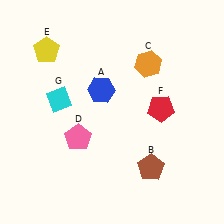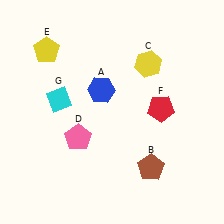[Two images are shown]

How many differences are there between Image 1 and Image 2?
There is 1 difference between the two images.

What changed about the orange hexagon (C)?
In Image 1, C is orange. In Image 2, it changed to yellow.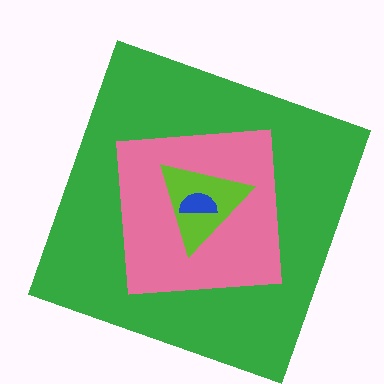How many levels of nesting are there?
4.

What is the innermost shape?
The blue semicircle.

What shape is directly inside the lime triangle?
The blue semicircle.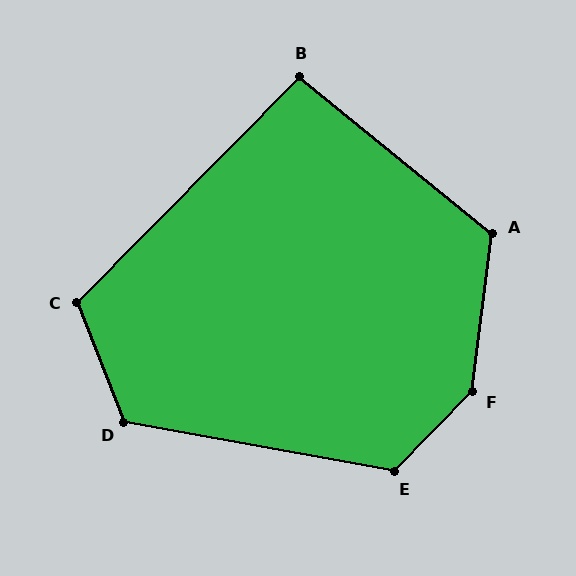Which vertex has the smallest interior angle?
B, at approximately 96 degrees.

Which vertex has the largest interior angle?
F, at approximately 143 degrees.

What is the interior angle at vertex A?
Approximately 122 degrees (obtuse).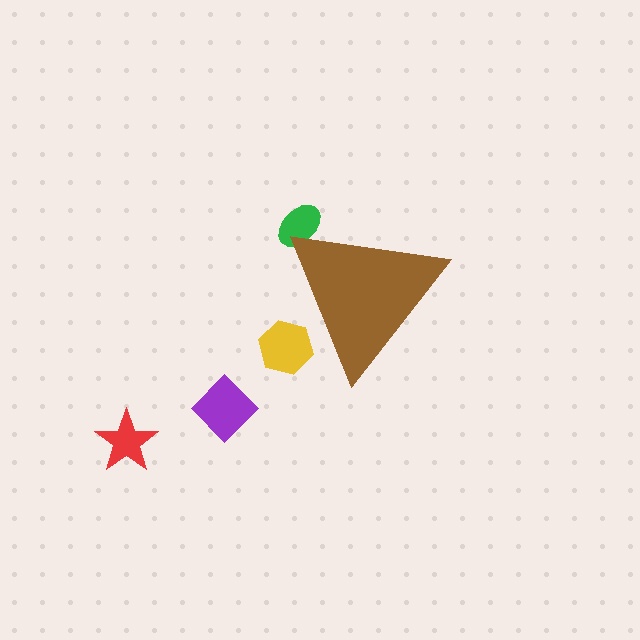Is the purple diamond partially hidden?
No, the purple diamond is fully visible.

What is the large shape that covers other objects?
A brown triangle.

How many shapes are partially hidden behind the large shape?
2 shapes are partially hidden.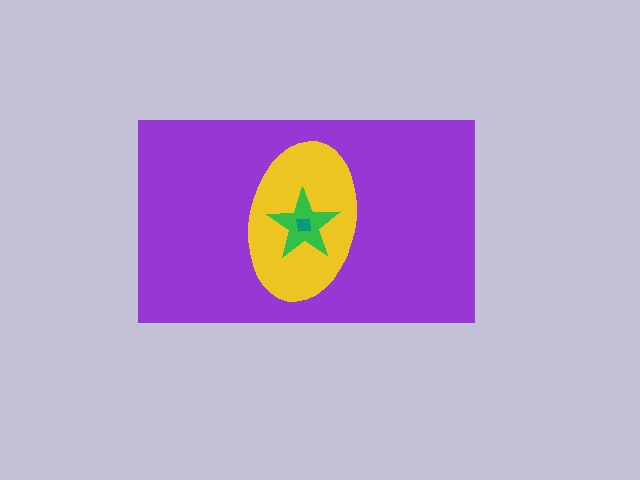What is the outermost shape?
The purple rectangle.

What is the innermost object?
The teal square.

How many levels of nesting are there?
4.